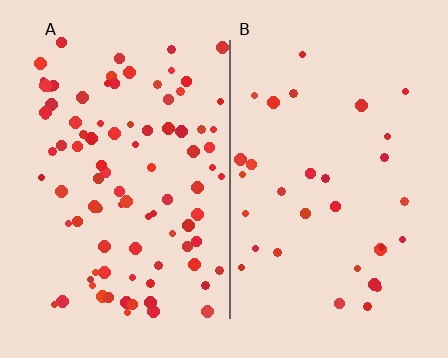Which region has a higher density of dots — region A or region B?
A (the left).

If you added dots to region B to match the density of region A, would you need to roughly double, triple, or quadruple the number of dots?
Approximately triple.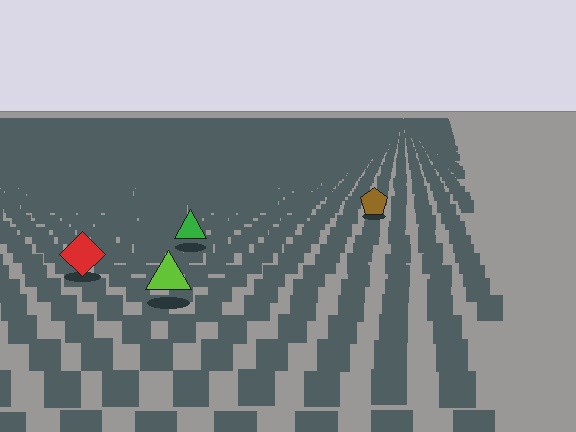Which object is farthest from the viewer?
The brown pentagon is farthest from the viewer. It appears smaller and the ground texture around it is denser.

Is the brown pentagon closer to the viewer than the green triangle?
No. The green triangle is closer — you can tell from the texture gradient: the ground texture is coarser near it.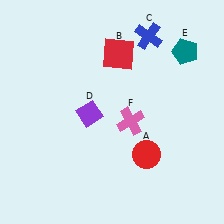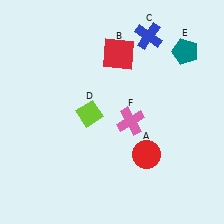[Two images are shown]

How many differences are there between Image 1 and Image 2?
There is 1 difference between the two images.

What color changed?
The diamond (D) changed from purple in Image 1 to lime in Image 2.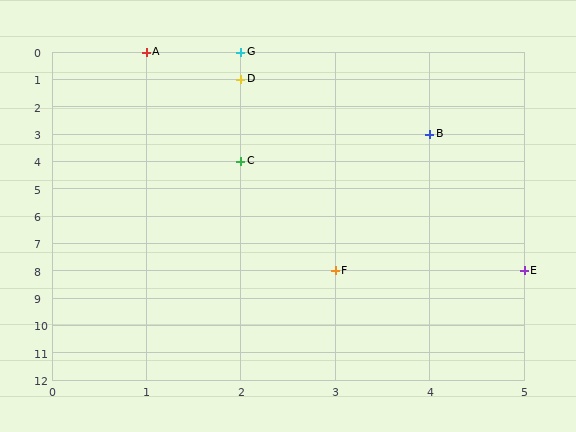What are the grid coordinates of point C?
Point C is at grid coordinates (2, 4).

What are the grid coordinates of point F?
Point F is at grid coordinates (3, 8).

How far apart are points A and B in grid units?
Points A and B are 3 columns and 3 rows apart (about 4.2 grid units diagonally).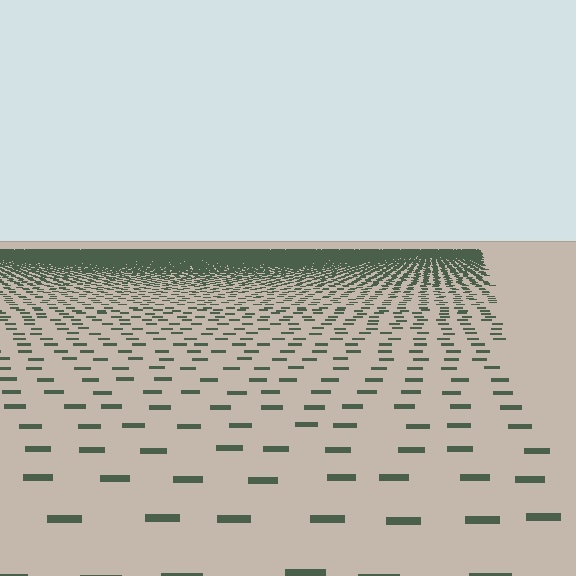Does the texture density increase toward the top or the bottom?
Density increases toward the top.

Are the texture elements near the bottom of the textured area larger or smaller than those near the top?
Larger. Near the bottom, elements are closer to the viewer and appear at a bigger on-screen size.